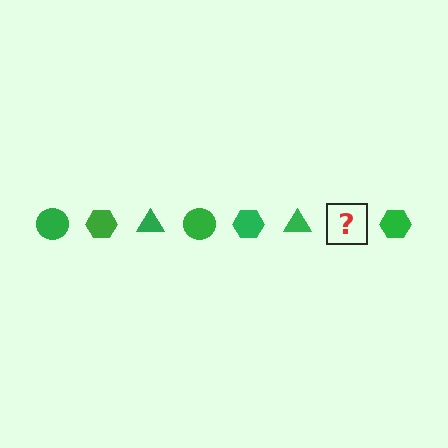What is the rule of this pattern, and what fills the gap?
The rule is that the pattern cycles through circle, hexagon, triangle shapes in green. The gap should be filled with a green circle.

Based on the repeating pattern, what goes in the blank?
The blank should be a green circle.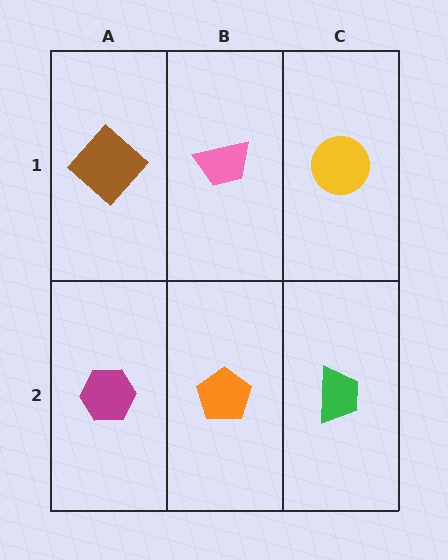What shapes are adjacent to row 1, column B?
An orange pentagon (row 2, column B), a brown diamond (row 1, column A), a yellow circle (row 1, column C).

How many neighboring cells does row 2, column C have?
2.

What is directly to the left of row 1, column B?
A brown diamond.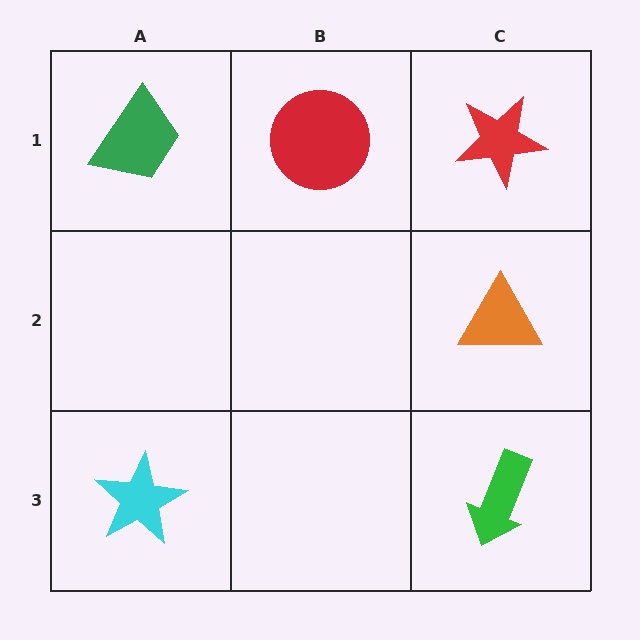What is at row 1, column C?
A red star.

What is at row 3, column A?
A cyan star.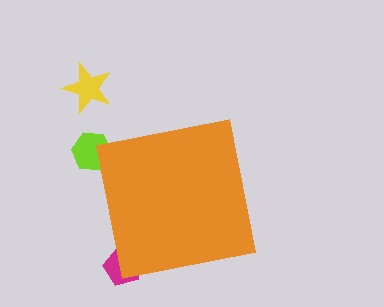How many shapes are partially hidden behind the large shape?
2 shapes are partially hidden.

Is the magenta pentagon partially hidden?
Yes, the magenta pentagon is partially hidden behind the orange square.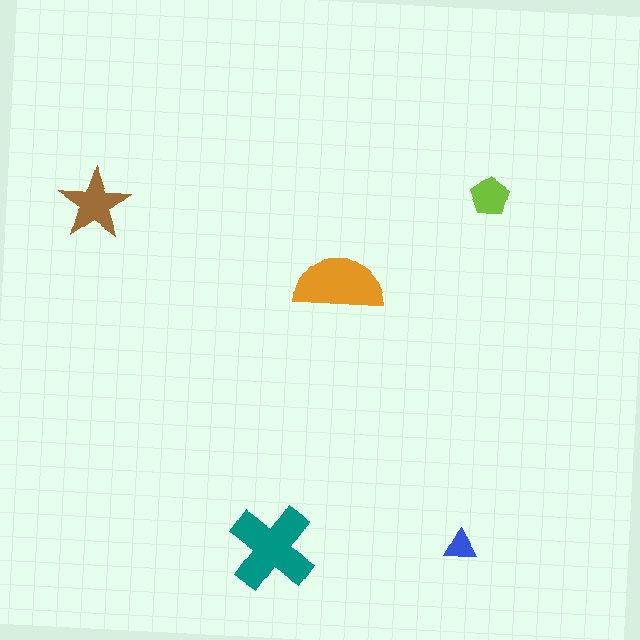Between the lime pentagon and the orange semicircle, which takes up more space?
The orange semicircle.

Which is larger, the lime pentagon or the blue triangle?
The lime pentagon.